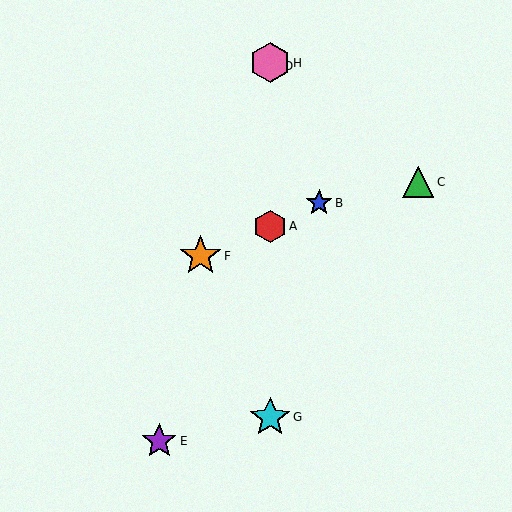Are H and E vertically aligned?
No, H is at x≈270 and E is at x≈159.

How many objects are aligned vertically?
4 objects (A, D, G, H) are aligned vertically.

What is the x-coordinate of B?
Object B is at x≈319.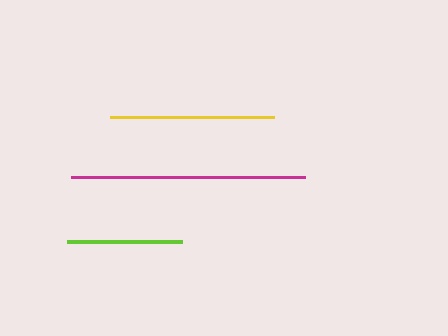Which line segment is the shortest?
The lime line is the shortest at approximately 115 pixels.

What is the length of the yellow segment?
The yellow segment is approximately 164 pixels long.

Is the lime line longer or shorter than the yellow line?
The yellow line is longer than the lime line.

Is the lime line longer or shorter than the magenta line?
The magenta line is longer than the lime line.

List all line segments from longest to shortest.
From longest to shortest: magenta, yellow, lime.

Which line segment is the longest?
The magenta line is the longest at approximately 234 pixels.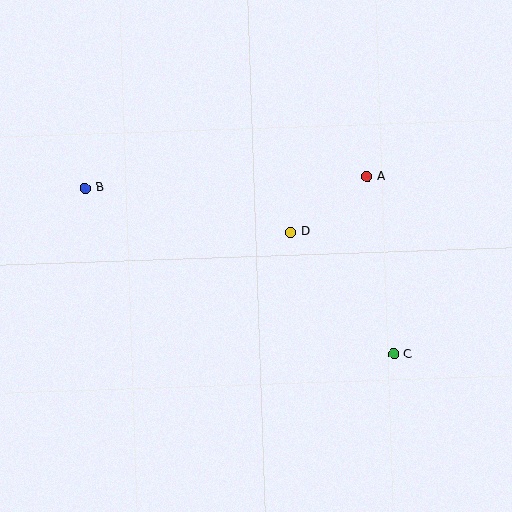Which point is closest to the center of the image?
Point D at (291, 232) is closest to the center.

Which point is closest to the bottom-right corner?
Point C is closest to the bottom-right corner.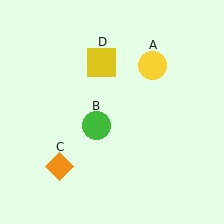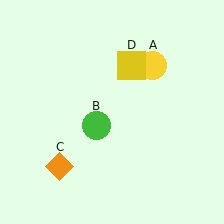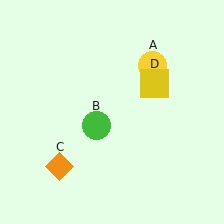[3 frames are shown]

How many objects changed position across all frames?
1 object changed position: yellow square (object D).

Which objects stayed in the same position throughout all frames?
Yellow circle (object A) and green circle (object B) and orange diamond (object C) remained stationary.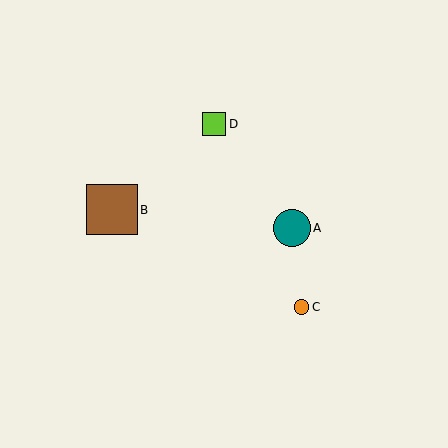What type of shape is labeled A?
Shape A is a teal circle.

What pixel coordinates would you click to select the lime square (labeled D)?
Click at (214, 124) to select the lime square D.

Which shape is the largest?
The brown square (labeled B) is the largest.